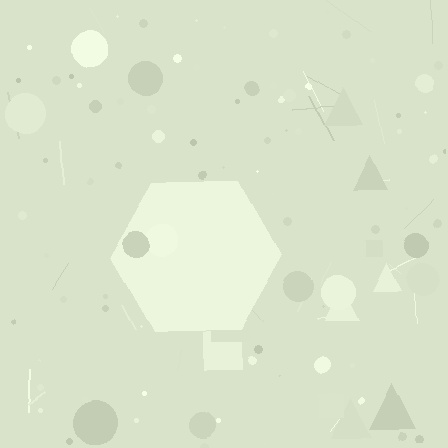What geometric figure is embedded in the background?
A hexagon is embedded in the background.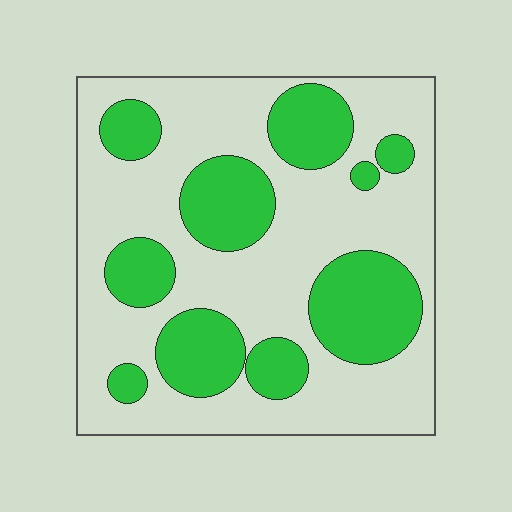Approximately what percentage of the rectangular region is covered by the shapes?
Approximately 35%.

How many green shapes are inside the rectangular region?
10.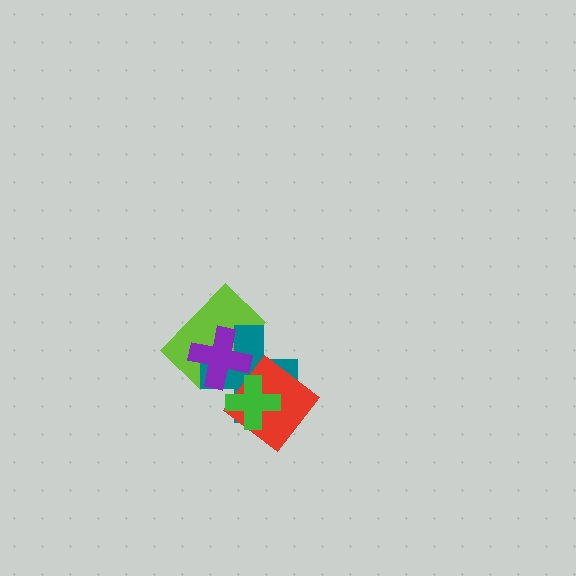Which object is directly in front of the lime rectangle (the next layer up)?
The teal cross is directly in front of the lime rectangle.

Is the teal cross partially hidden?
Yes, it is partially covered by another shape.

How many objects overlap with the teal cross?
4 objects overlap with the teal cross.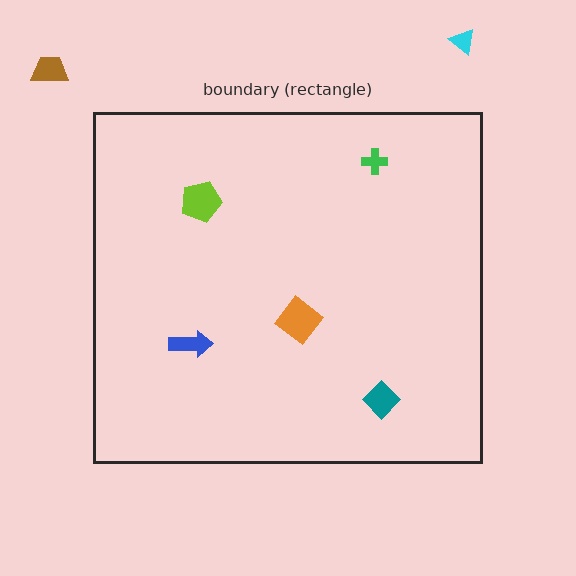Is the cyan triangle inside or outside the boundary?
Outside.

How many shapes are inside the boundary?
5 inside, 2 outside.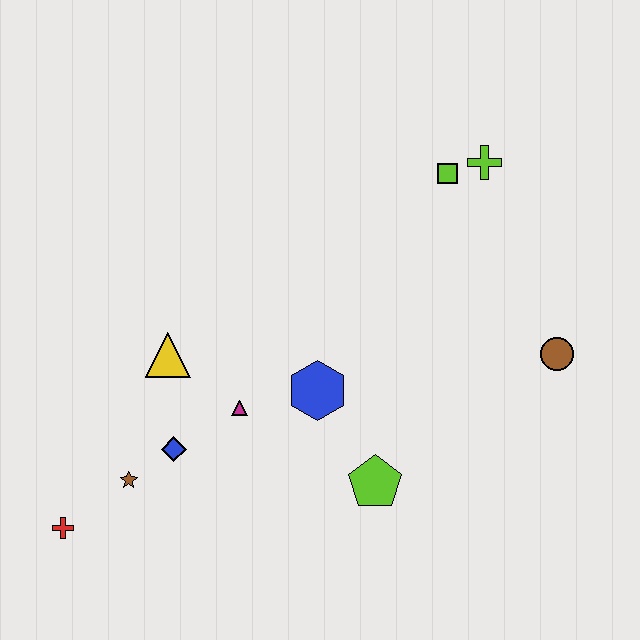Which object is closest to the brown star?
The blue diamond is closest to the brown star.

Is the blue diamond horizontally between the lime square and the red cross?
Yes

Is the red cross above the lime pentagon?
No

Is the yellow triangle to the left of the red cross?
No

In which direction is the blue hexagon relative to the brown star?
The blue hexagon is to the right of the brown star.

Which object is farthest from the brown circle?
The red cross is farthest from the brown circle.